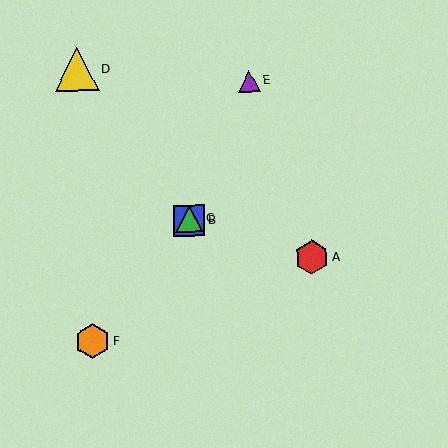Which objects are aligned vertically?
Objects B, C are aligned vertically.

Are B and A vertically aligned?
No, B is at x≈189 and A is at x≈312.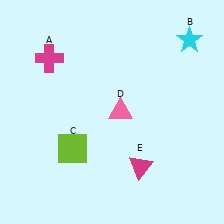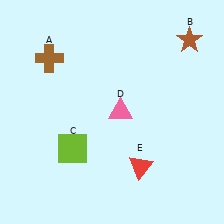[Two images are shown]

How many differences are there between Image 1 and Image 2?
There are 3 differences between the two images.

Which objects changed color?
A changed from magenta to brown. B changed from cyan to brown. E changed from magenta to red.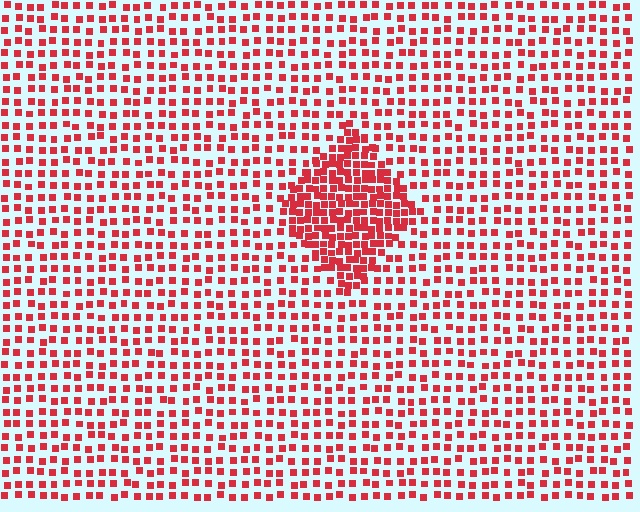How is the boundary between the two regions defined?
The boundary is defined by a change in element density (approximately 2.2x ratio). All elements are the same color, size, and shape.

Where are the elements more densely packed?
The elements are more densely packed inside the diamond boundary.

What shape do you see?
I see a diamond.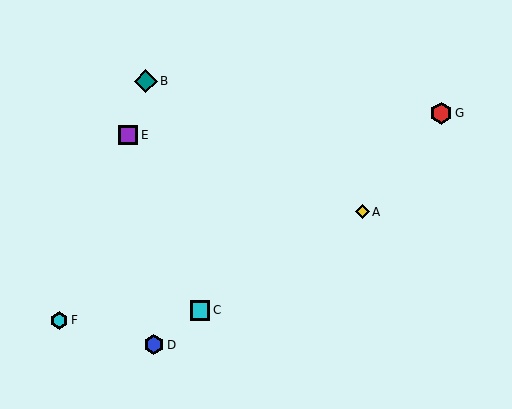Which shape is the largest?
The teal diamond (labeled B) is the largest.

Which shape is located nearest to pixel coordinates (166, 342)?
The blue hexagon (labeled D) at (154, 345) is nearest to that location.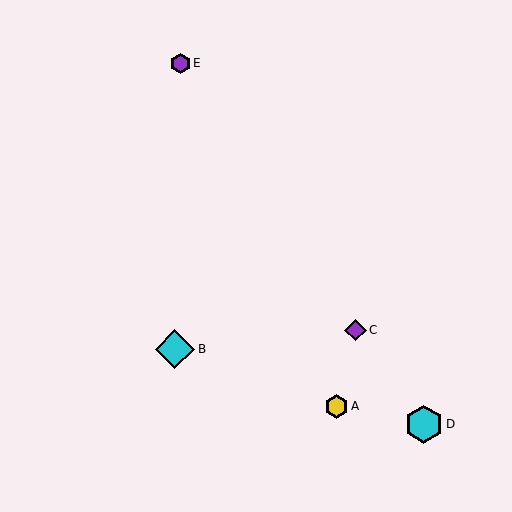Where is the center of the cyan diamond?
The center of the cyan diamond is at (175, 349).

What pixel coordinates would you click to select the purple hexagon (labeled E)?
Click at (180, 63) to select the purple hexagon E.